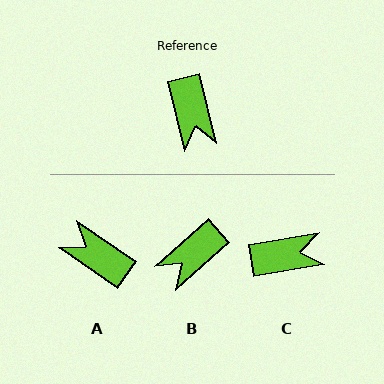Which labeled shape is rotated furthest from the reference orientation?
A, about 138 degrees away.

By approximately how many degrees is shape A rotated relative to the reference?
Approximately 138 degrees clockwise.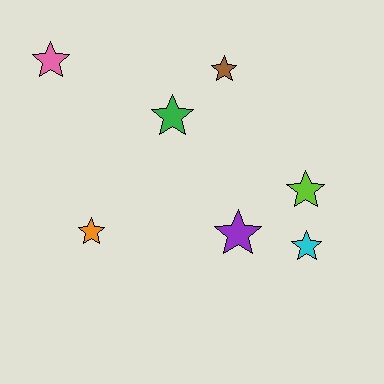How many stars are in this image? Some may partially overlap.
There are 7 stars.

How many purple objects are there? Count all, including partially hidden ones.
There is 1 purple object.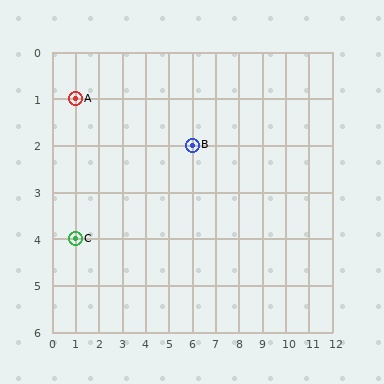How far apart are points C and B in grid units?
Points C and B are 5 columns and 2 rows apart (about 5.4 grid units diagonally).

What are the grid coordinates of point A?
Point A is at grid coordinates (1, 1).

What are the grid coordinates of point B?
Point B is at grid coordinates (6, 2).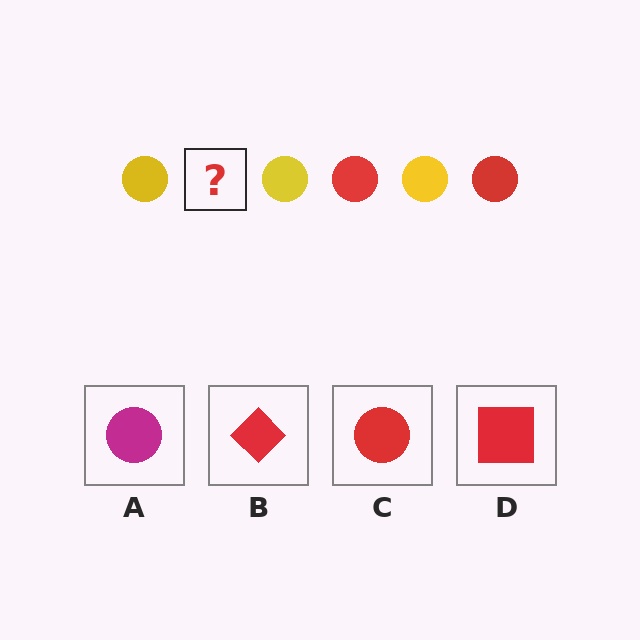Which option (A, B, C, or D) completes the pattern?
C.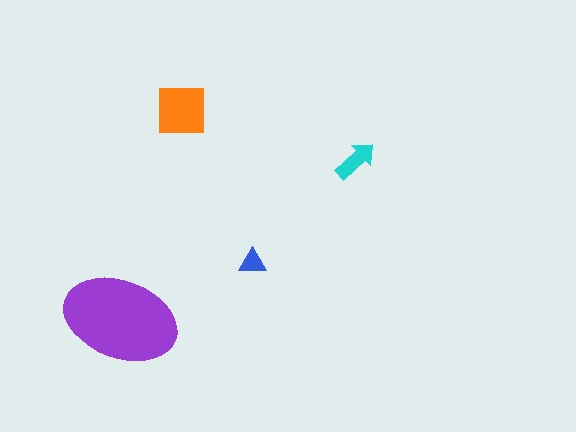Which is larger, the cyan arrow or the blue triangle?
The cyan arrow.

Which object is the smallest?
The blue triangle.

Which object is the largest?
The purple ellipse.